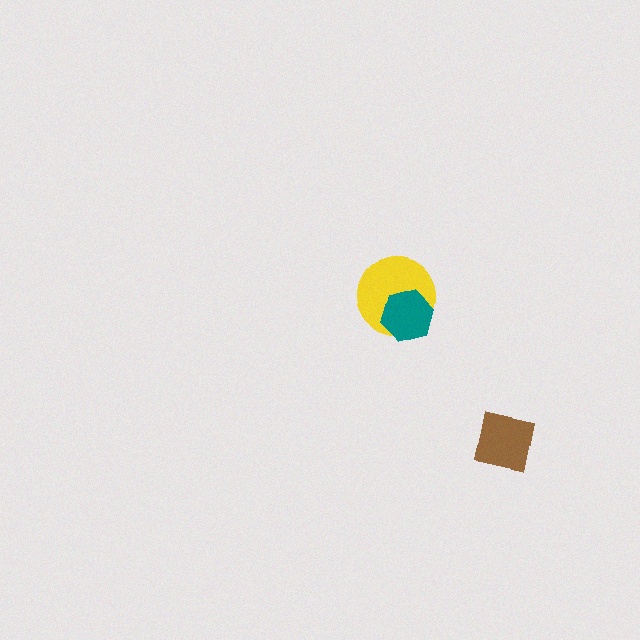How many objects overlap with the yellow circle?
1 object overlaps with the yellow circle.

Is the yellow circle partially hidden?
Yes, it is partially covered by another shape.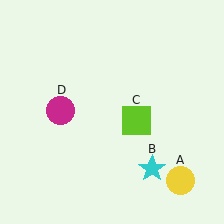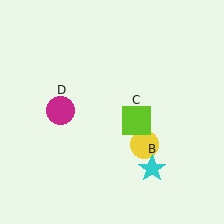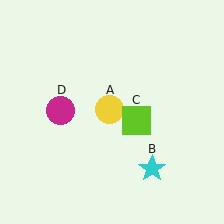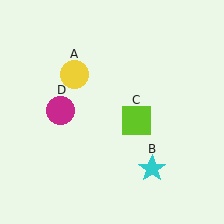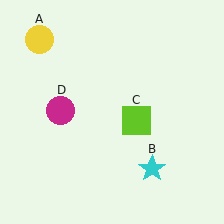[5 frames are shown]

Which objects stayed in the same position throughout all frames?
Cyan star (object B) and lime square (object C) and magenta circle (object D) remained stationary.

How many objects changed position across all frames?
1 object changed position: yellow circle (object A).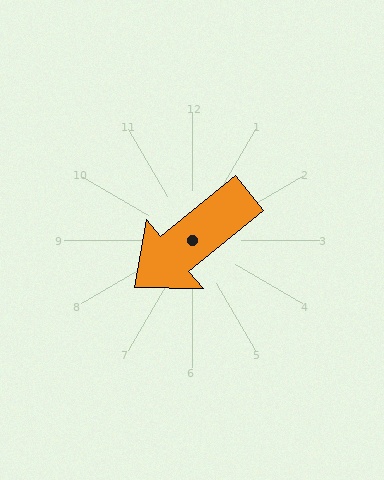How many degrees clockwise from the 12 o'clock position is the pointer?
Approximately 231 degrees.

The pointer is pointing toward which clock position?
Roughly 8 o'clock.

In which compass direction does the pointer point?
Southwest.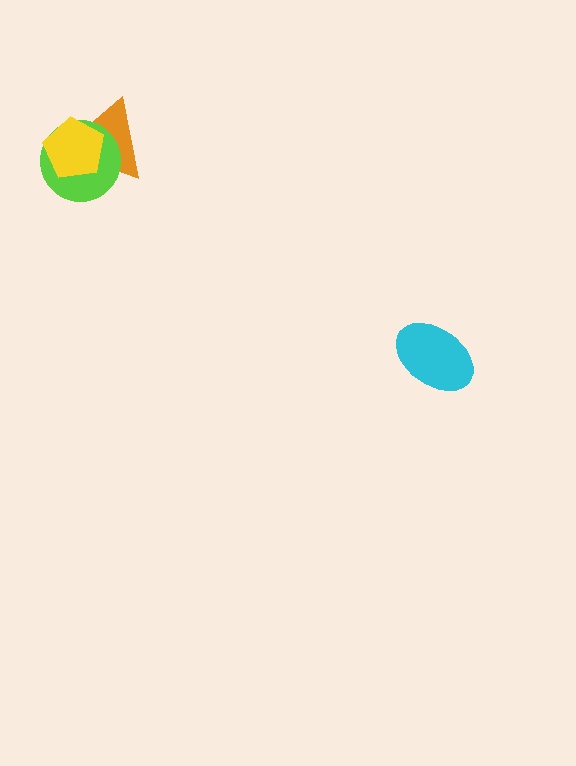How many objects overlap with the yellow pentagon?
2 objects overlap with the yellow pentagon.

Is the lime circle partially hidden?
Yes, it is partially covered by another shape.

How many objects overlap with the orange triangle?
2 objects overlap with the orange triangle.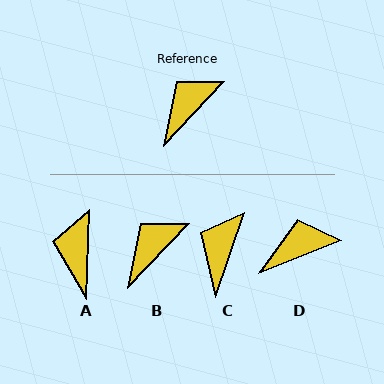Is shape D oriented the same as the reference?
No, it is off by about 25 degrees.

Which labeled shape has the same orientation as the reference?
B.